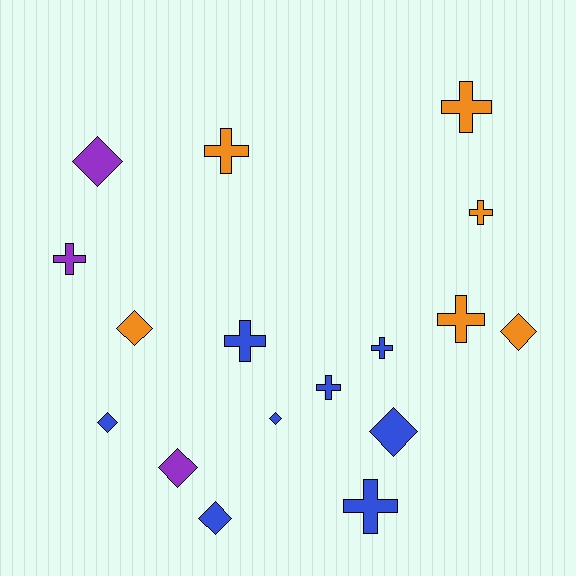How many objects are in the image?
There are 17 objects.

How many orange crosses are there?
There are 4 orange crosses.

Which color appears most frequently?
Blue, with 8 objects.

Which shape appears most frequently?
Cross, with 9 objects.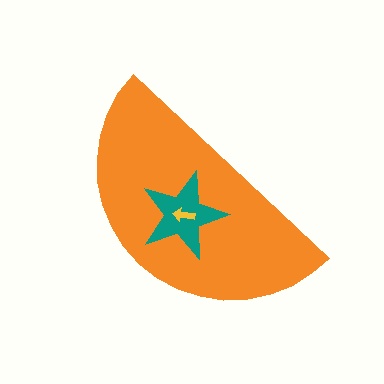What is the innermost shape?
The yellow arrow.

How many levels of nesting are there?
3.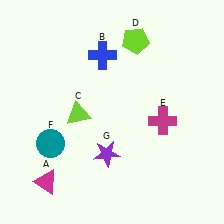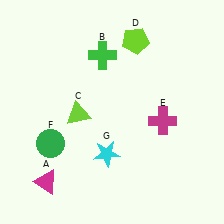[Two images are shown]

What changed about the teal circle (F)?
In Image 1, F is teal. In Image 2, it changed to green.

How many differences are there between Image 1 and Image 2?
There are 3 differences between the two images.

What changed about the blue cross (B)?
In Image 1, B is blue. In Image 2, it changed to green.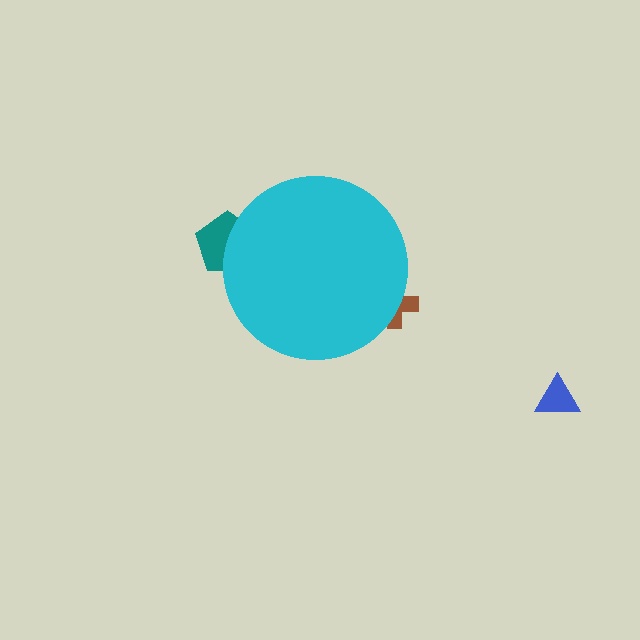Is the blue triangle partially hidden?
No, the blue triangle is fully visible.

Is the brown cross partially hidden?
Yes, the brown cross is partially hidden behind the cyan circle.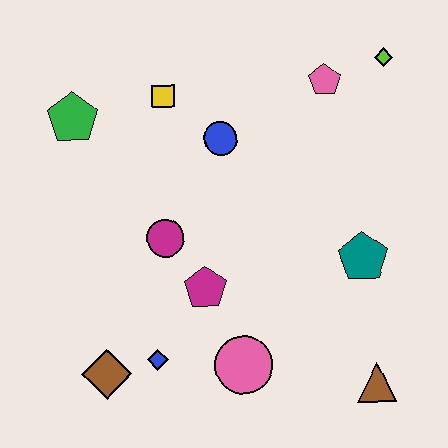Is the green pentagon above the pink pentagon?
No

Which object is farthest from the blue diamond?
The lime diamond is farthest from the blue diamond.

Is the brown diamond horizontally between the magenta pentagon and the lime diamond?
No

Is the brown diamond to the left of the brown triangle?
Yes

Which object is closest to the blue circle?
The yellow square is closest to the blue circle.